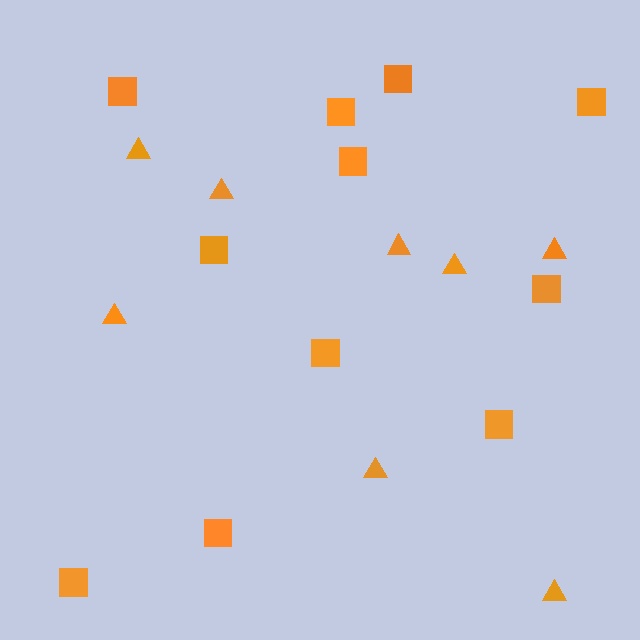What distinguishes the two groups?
There are 2 groups: one group of triangles (8) and one group of squares (11).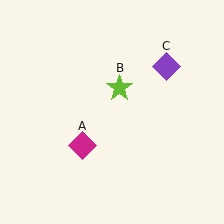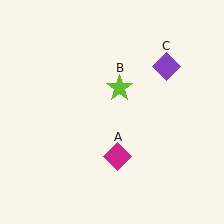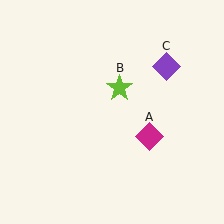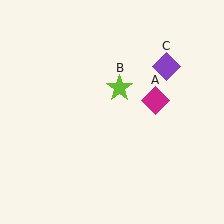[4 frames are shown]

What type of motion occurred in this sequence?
The magenta diamond (object A) rotated counterclockwise around the center of the scene.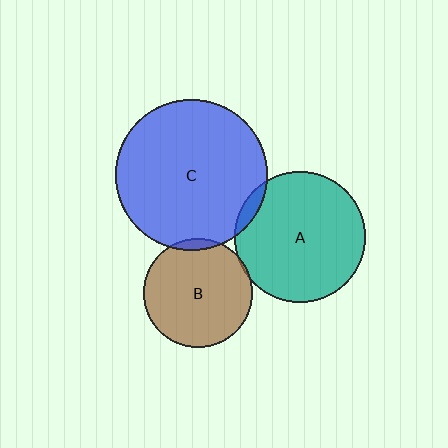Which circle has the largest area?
Circle C (blue).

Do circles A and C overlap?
Yes.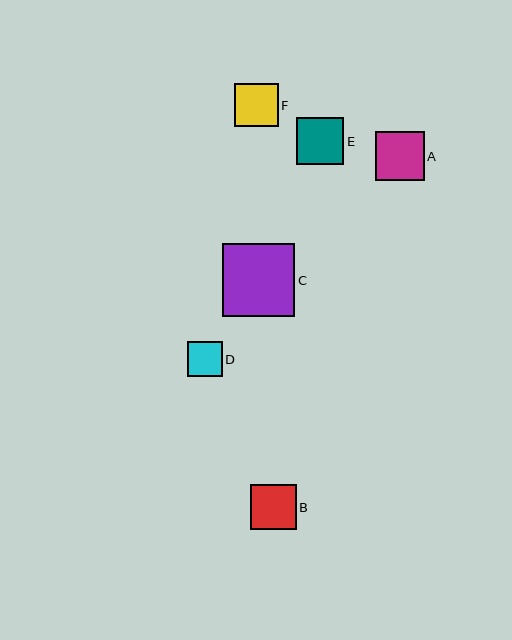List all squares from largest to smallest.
From largest to smallest: C, A, E, B, F, D.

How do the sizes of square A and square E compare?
Square A and square E are approximately the same size.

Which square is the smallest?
Square D is the smallest with a size of approximately 35 pixels.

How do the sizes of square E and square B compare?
Square E and square B are approximately the same size.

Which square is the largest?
Square C is the largest with a size of approximately 72 pixels.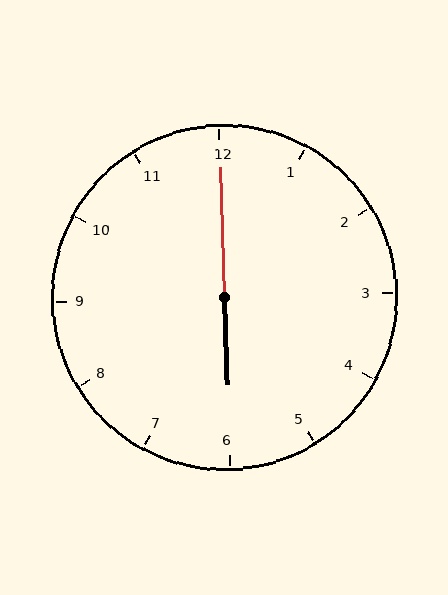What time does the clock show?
6:00.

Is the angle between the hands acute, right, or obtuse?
It is obtuse.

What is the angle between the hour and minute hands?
Approximately 180 degrees.